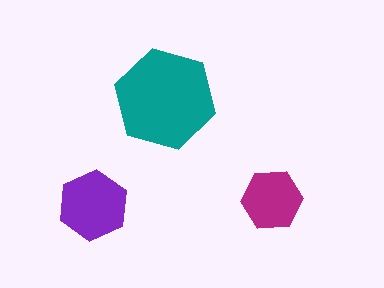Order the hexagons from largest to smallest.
the teal one, the purple one, the magenta one.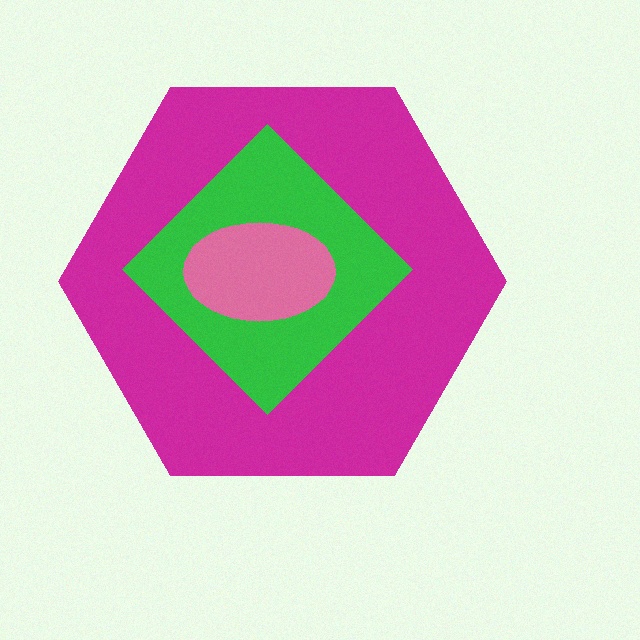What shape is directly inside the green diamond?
The pink ellipse.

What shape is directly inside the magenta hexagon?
The green diamond.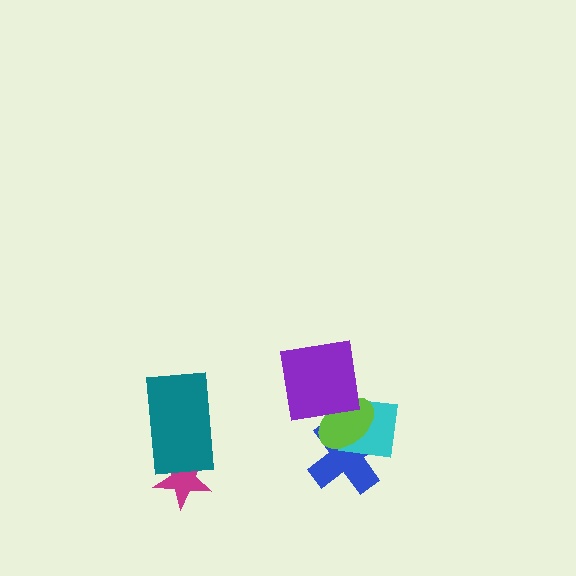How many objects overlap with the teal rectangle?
1 object overlaps with the teal rectangle.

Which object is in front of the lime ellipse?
The purple square is in front of the lime ellipse.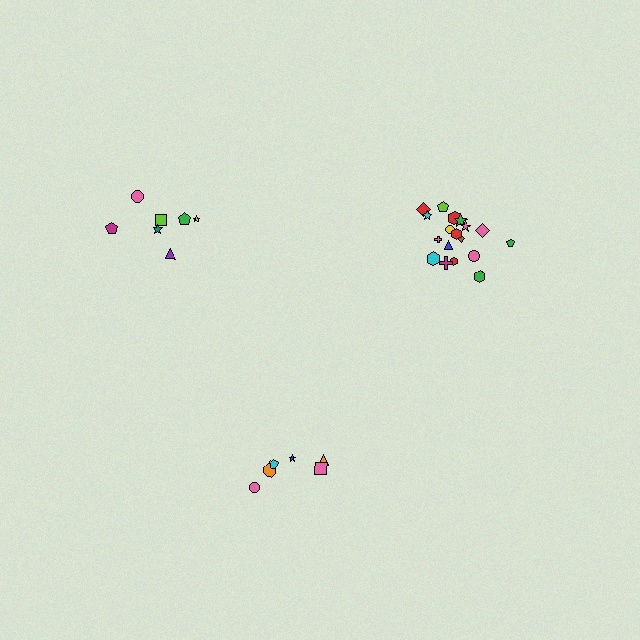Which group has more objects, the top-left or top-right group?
The top-right group.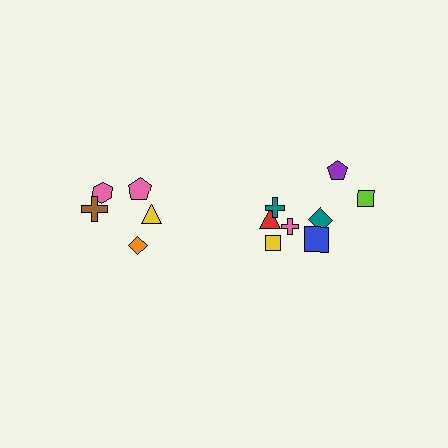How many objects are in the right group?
There are 8 objects.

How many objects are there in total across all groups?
There are 13 objects.